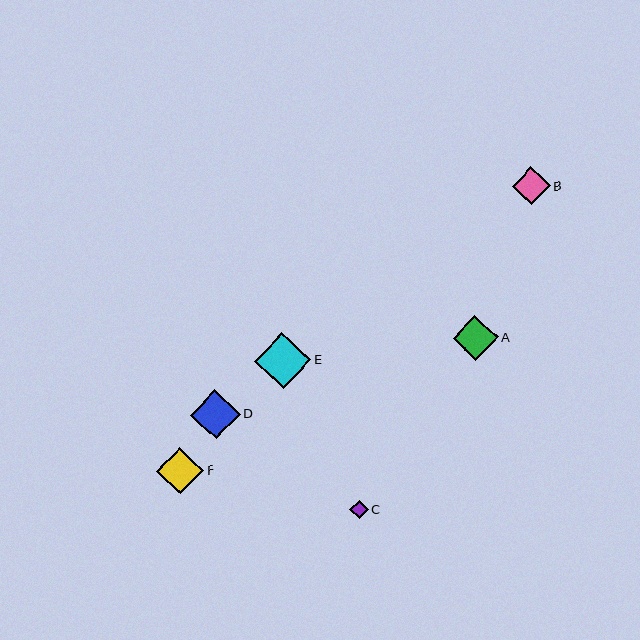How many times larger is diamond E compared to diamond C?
Diamond E is approximately 3.1 times the size of diamond C.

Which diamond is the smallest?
Diamond C is the smallest with a size of approximately 18 pixels.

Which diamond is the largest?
Diamond E is the largest with a size of approximately 56 pixels.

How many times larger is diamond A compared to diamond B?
Diamond A is approximately 1.2 times the size of diamond B.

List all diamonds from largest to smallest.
From largest to smallest: E, D, F, A, B, C.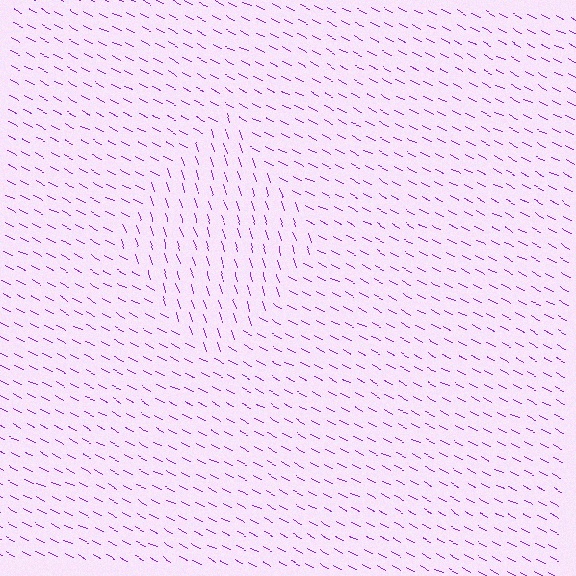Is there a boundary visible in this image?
Yes, there is a texture boundary formed by a change in line orientation.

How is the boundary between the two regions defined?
The boundary is defined purely by a change in line orientation (approximately 45 degrees difference). All lines are the same color and thickness.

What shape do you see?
I see a diamond.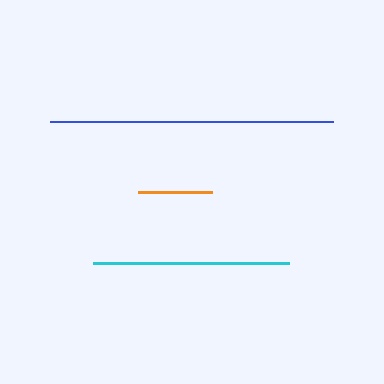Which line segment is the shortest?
The orange line is the shortest at approximately 74 pixels.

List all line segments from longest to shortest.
From longest to shortest: blue, cyan, orange.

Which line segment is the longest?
The blue line is the longest at approximately 284 pixels.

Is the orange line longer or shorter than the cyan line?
The cyan line is longer than the orange line.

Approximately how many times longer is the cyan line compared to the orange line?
The cyan line is approximately 2.6 times the length of the orange line.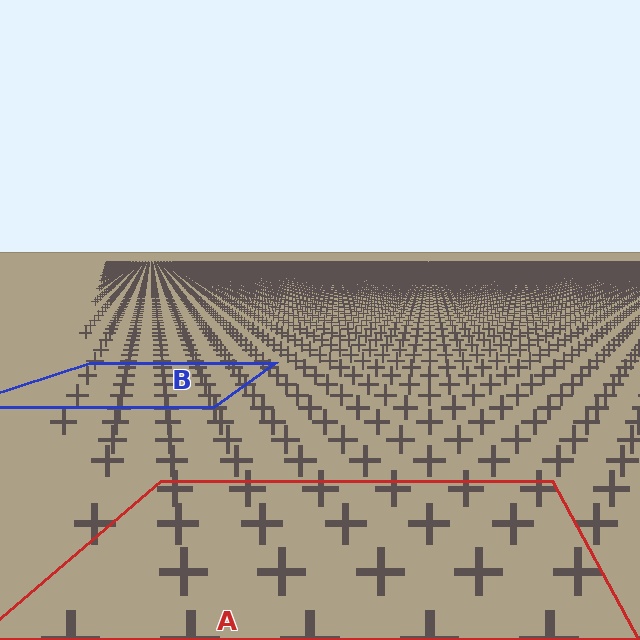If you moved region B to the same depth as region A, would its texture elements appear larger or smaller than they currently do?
They would appear larger. At a closer depth, the same texture elements are projected at a bigger on-screen size.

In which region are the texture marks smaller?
The texture marks are smaller in region B, because it is farther away.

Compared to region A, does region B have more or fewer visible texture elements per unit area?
Region B has more texture elements per unit area — they are packed more densely because it is farther away.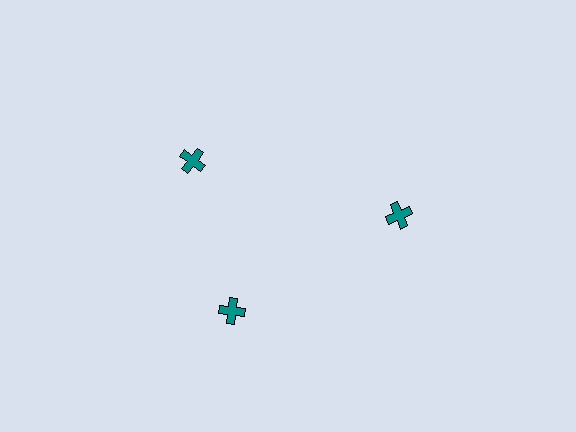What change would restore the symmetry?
The symmetry would be restored by rotating it back into even spacing with its neighbors so that all 3 crosses sit at equal angles and equal distance from the center.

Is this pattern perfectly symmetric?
No. The 3 teal crosses are arranged in a ring, but one element near the 11 o'clock position is rotated out of alignment along the ring, breaking the 3-fold rotational symmetry.